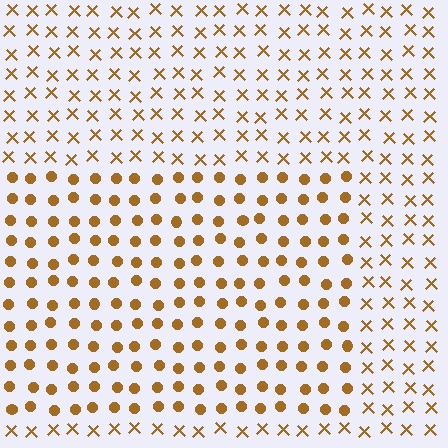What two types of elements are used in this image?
The image uses circles inside the rectangle region and X marks outside it.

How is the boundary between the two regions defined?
The boundary is defined by a change in element shape: circles inside vs. X marks outside. All elements share the same color and spacing.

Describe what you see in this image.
The image is filled with small brown elements arranged in a uniform grid. A rectangle-shaped region contains circles, while the surrounding area contains X marks. The boundary is defined purely by the change in element shape.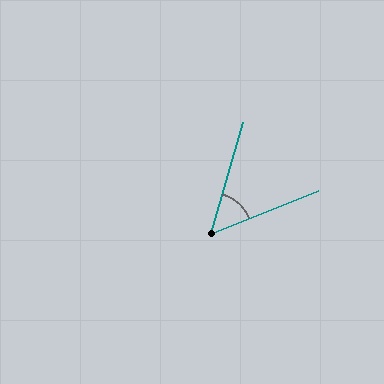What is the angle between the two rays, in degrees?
Approximately 52 degrees.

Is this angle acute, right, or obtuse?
It is acute.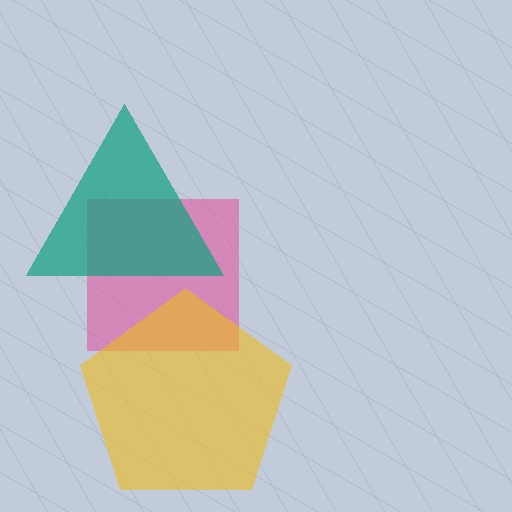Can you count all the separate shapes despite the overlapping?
Yes, there are 3 separate shapes.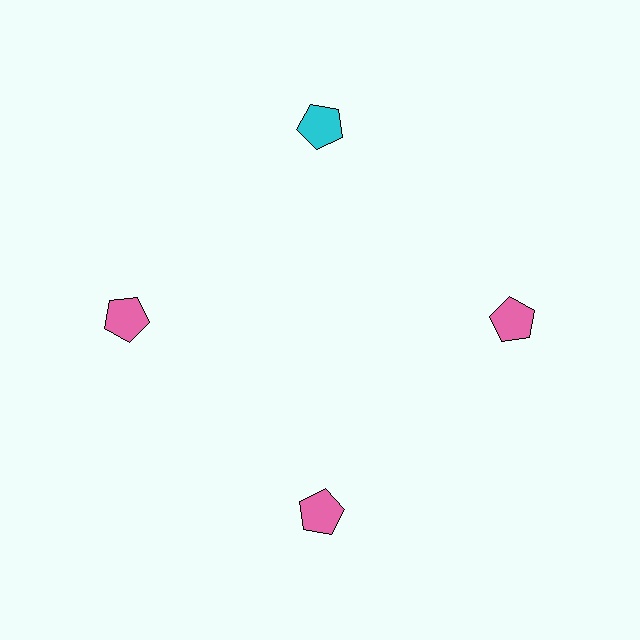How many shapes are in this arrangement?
There are 4 shapes arranged in a ring pattern.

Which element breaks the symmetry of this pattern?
The cyan pentagon at roughly the 12 o'clock position breaks the symmetry. All other shapes are pink pentagons.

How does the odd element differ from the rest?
It has a different color: cyan instead of pink.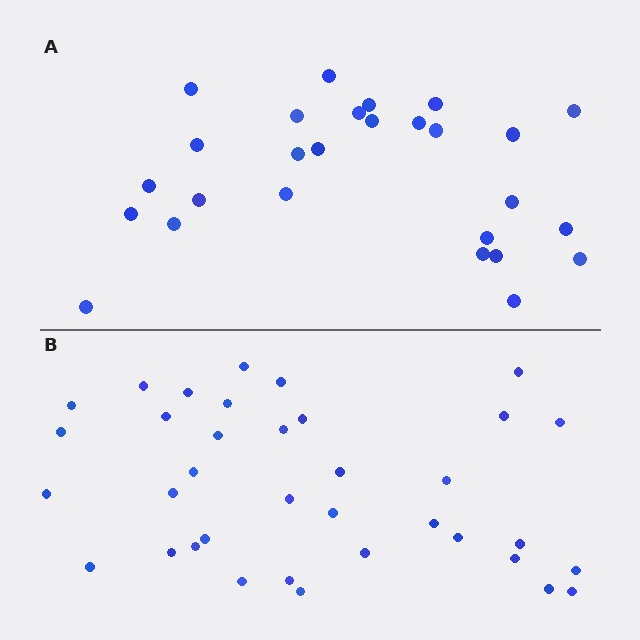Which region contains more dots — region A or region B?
Region B (the bottom region) has more dots.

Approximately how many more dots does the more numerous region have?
Region B has roughly 8 or so more dots than region A.